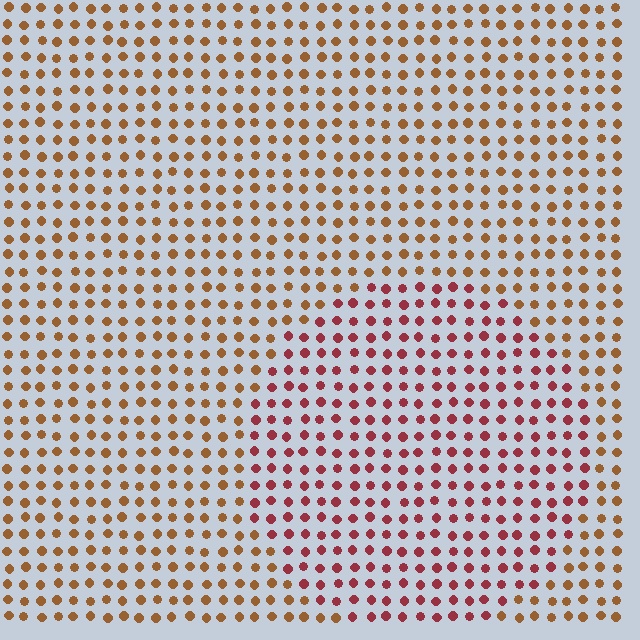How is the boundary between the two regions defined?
The boundary is defined purely by a slight shift in hue (about 37 degrees). Spacing, size, and orientation are identical on both sides.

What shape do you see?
I see a circle.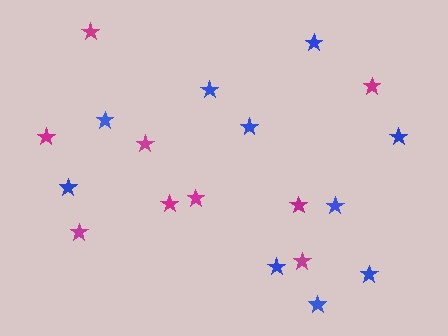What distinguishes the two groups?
There are 2 groups: one group of blue stars (10) and one group of magenta stars (9).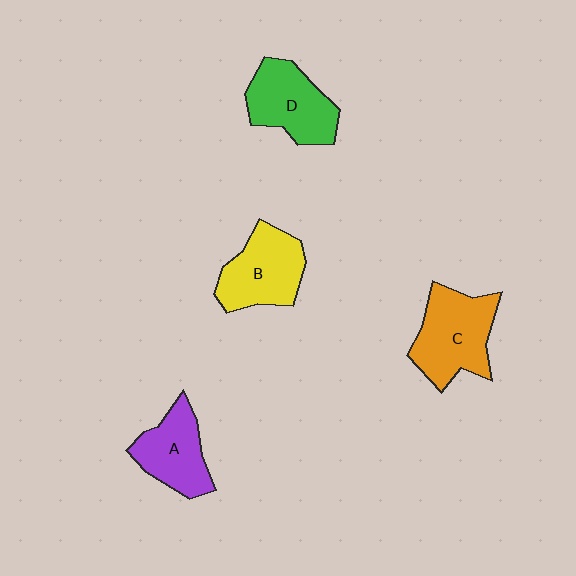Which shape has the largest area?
Shape C (orange).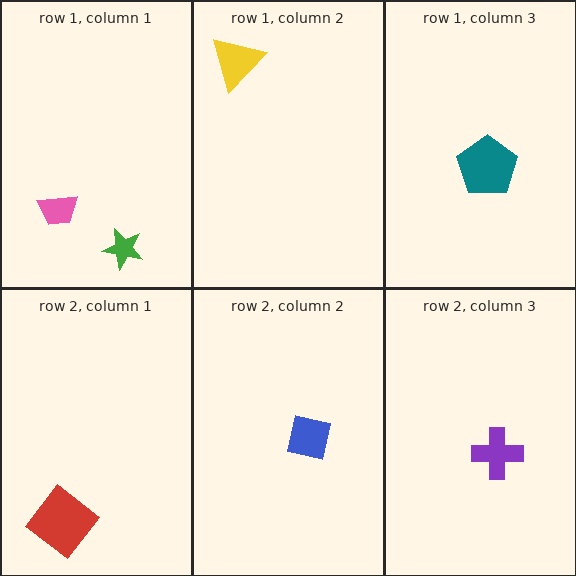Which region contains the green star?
The row 1, column 1 region.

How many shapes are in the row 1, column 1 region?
2.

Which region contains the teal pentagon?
The row 1, column 3 region.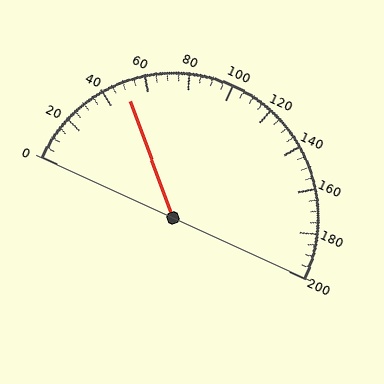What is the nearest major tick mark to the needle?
The nearest major tick mark is 40.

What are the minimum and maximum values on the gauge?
The gauge ranges from 0 to 200.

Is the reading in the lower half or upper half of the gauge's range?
The reading is in the lower half of the range (0 to 200).